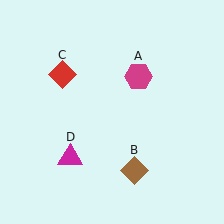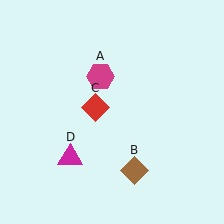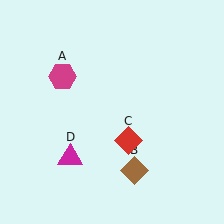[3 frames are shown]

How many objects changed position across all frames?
2 objects changed position: magenta hexagon (object A), red diamond (object C).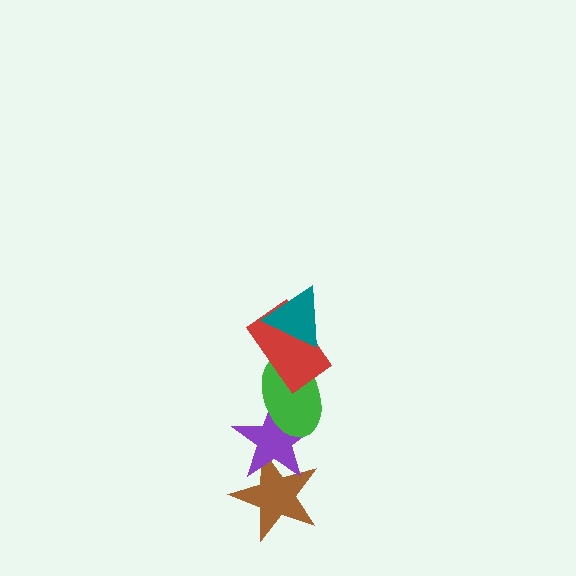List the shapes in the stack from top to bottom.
From top to bottom: the teal triangle, the red rectangle, the green ellipse, the purple star, the brown star.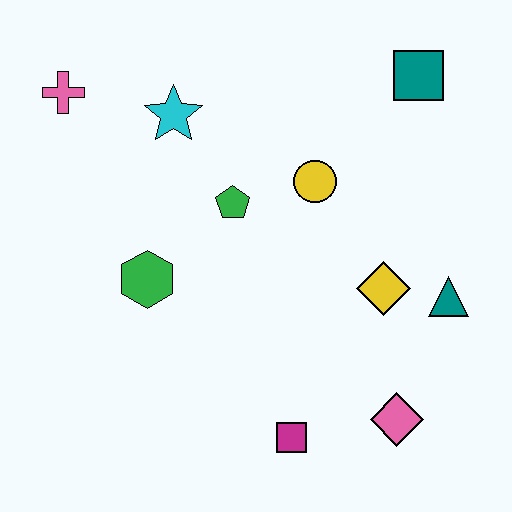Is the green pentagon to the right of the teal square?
No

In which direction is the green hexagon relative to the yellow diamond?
The green hexagon is to the left of the yellow diamond.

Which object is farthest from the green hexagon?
The teal square is farthest from the green hexagon.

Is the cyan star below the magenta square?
No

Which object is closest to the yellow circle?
The green pentagon is closest to the yellow circle.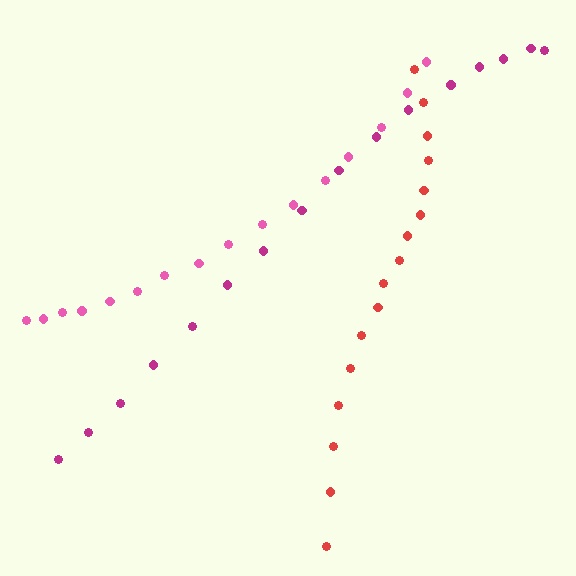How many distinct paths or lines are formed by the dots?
There are 3 distinct paths.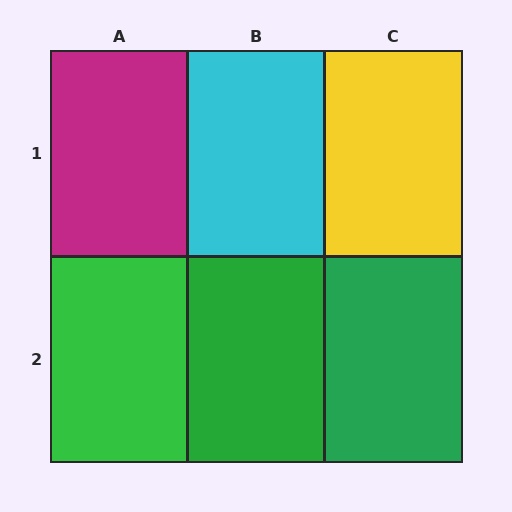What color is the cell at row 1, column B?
Cyan.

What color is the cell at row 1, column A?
Magenta.